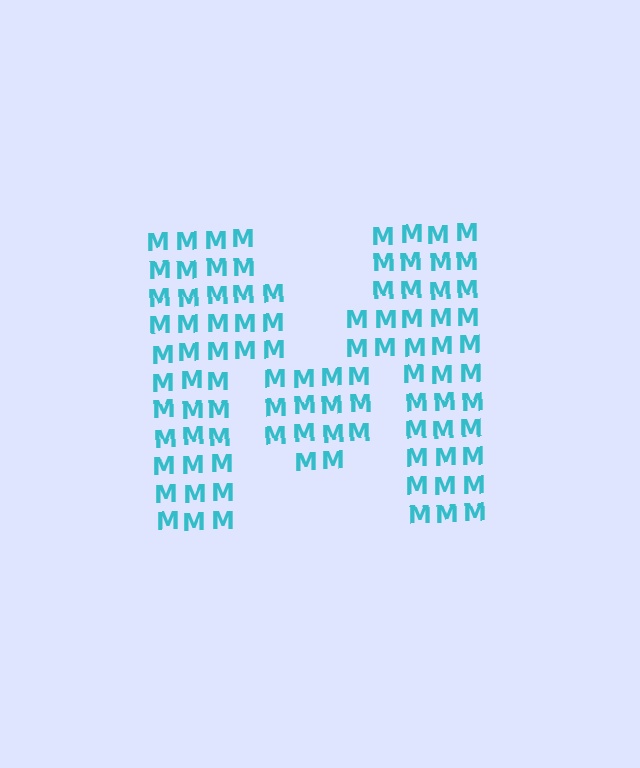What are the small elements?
The small elements are letter M's.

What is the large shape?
The large shape is the letter M.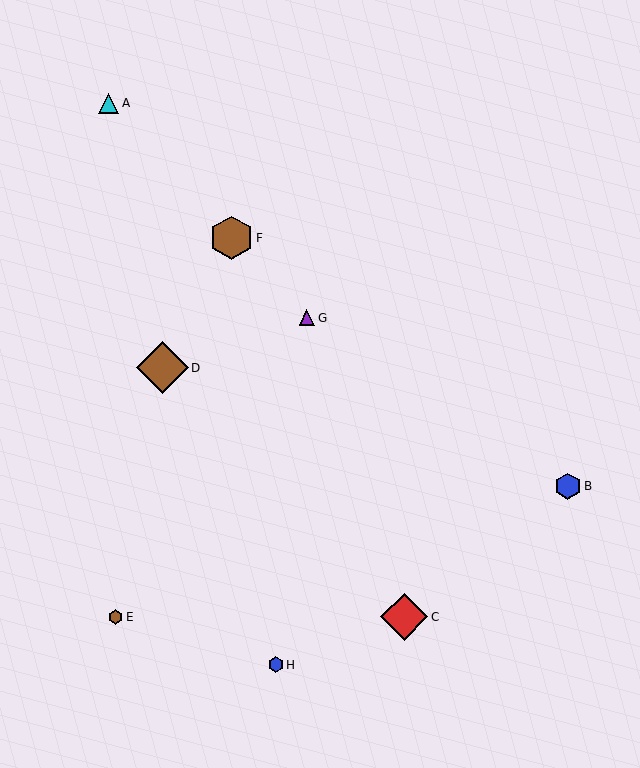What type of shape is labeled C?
Shape C is a red diamond.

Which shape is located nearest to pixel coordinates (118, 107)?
The cyan triangle (labeled A) at (109, 103) is nearest to that location.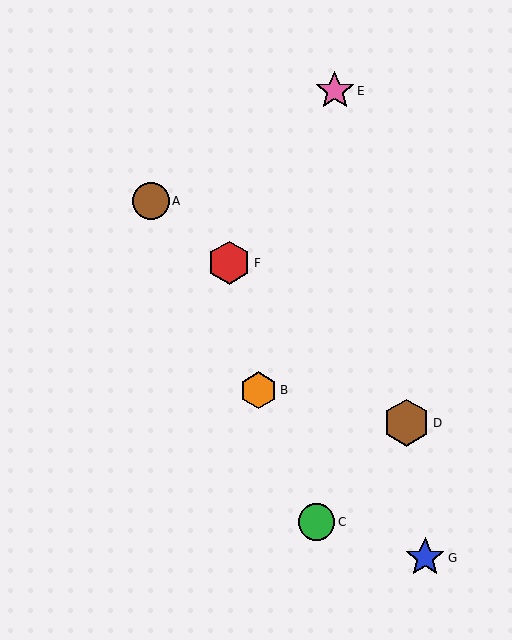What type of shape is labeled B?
Shape B is an orange hexagon.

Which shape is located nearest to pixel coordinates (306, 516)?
The green circle (labeled C) at (316, 522) is nearest to that location.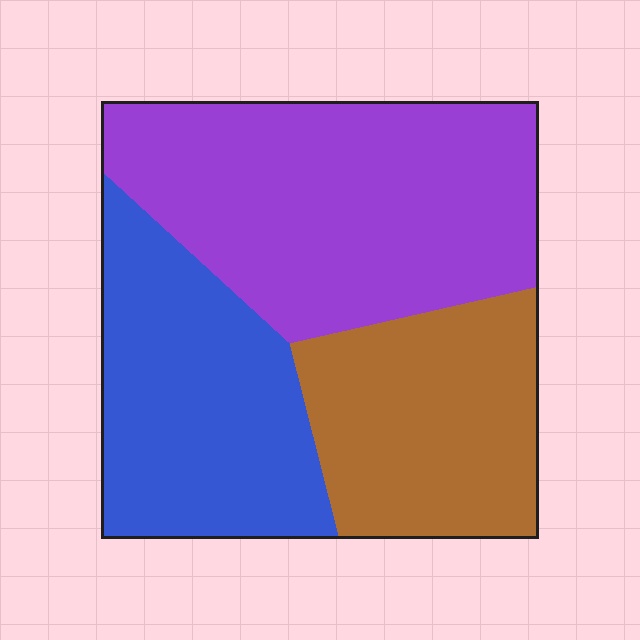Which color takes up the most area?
Purple, at roughly 45%.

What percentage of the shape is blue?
Blue takes up about one third (1/3) of the shape.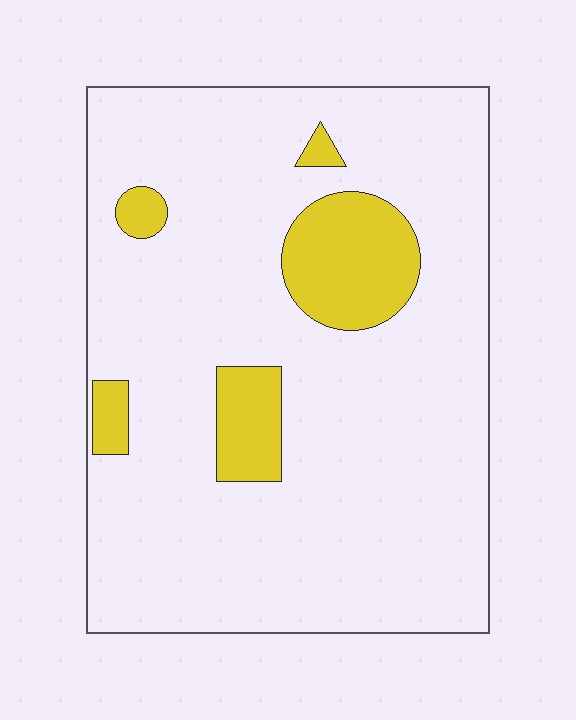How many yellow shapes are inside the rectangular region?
5.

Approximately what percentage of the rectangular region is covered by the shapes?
Approximately 15%.